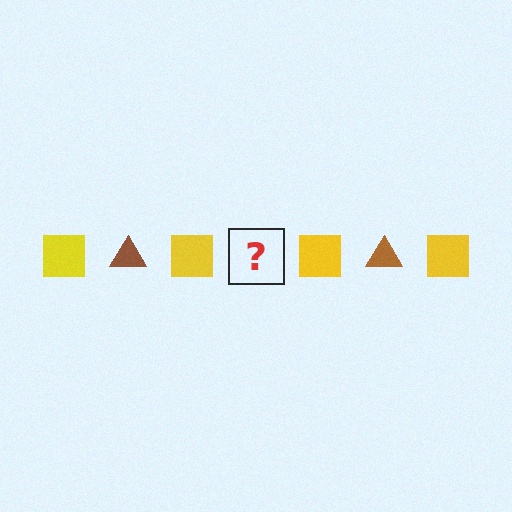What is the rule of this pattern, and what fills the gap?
The rule is that the pattern alternates between yellow square and brown triangle. The gap should be filled with a brown triangle.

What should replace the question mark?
The question mark should be replaced with a brown triangle.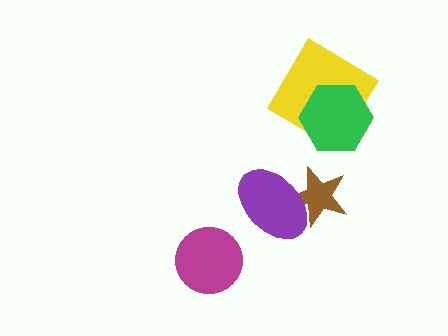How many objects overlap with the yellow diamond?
1 object overlaps with the yellow diamond.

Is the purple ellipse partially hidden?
No, no other shape covers it.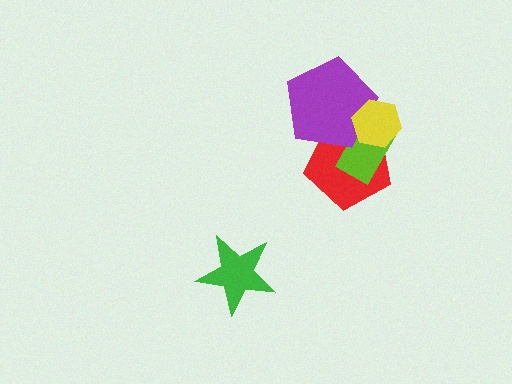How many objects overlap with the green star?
0 objects overlap with the green star.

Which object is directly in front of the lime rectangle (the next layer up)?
The purple pentagon is directly in front of the lime rectangle.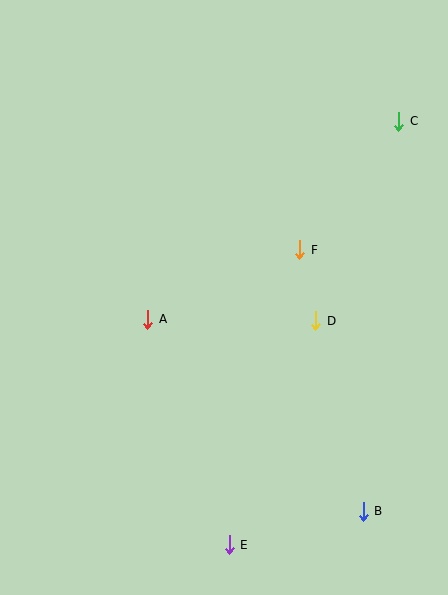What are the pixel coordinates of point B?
Point B is at (363, 511).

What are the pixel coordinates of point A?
Point A is at (148, 319).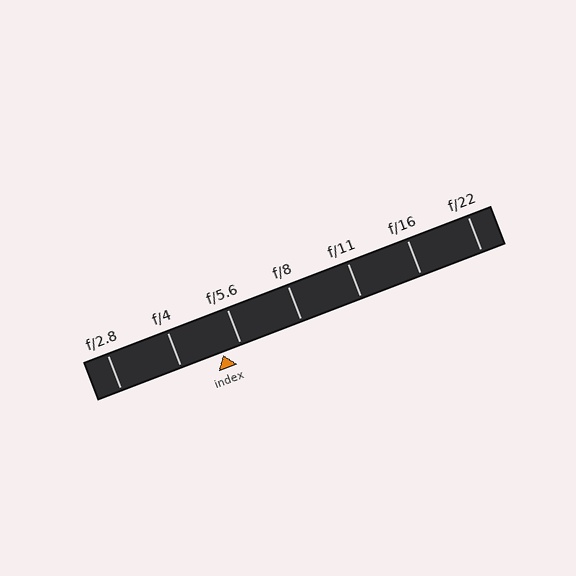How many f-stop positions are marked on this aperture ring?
There are 7 f-stop positions marked.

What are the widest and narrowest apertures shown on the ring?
The widest aperture shown is f/2.8 and the narrowest is f/22.